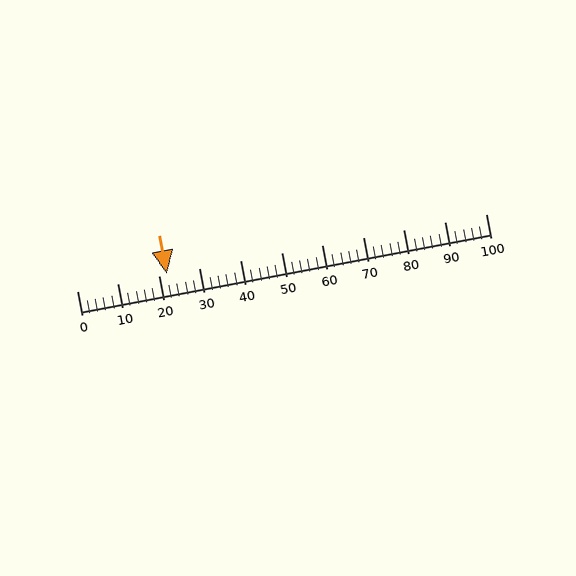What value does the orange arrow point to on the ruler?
The orange arrow points to approximately 22.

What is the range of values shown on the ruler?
The ruler shows values from 0 to 100.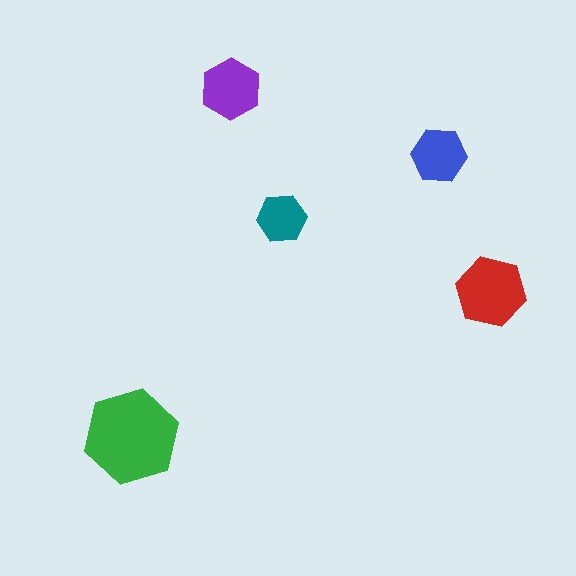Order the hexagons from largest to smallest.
the green one, the red one, the purple one, the blue one, the teal one.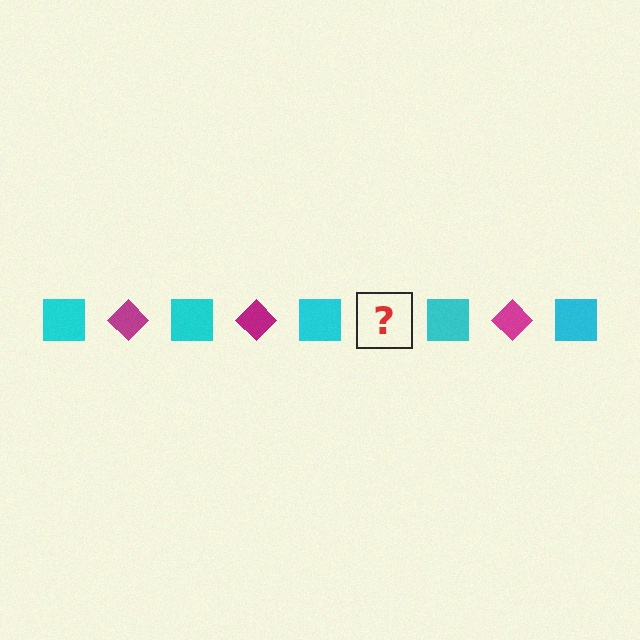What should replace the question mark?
The question mark should be replaced with a magenta diamond.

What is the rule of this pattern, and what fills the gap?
The rule is that the pattern alternates between cyan square and magenta diamond. The gap should be filled with a magenta diamond.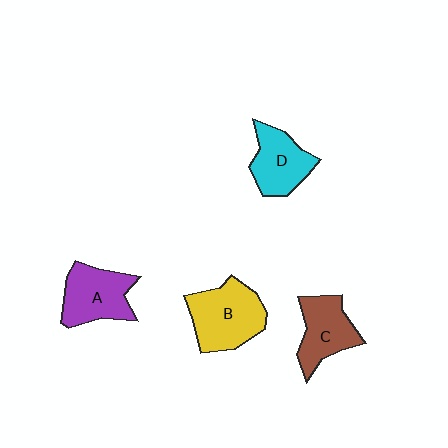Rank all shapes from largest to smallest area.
From largest to smallest: B (yellow), A (purple), C (brown), D (cyan).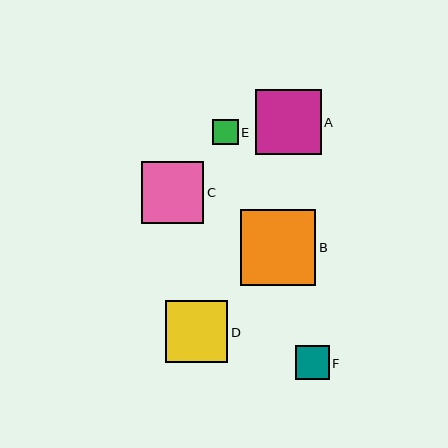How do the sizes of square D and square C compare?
Square D and square C are approximately the same size.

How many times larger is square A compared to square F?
Square A is approximately 1.9 times the size of square F.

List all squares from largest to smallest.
From largest to smallest: B, A, D, C, F, E.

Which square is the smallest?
Square E is the smallest with a size of approximately 25 pixels.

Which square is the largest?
Square B is the largest with a size of approximately 76 pixels.